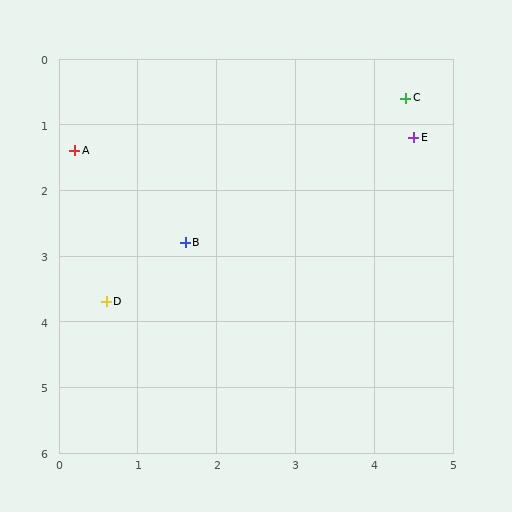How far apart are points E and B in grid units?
Points E and B are about 3.3 grid units apart.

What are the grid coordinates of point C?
Point C is at approximately (4.4, 0.6).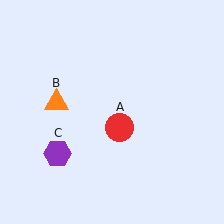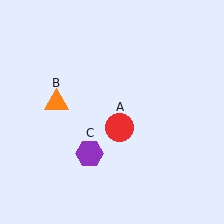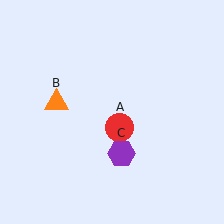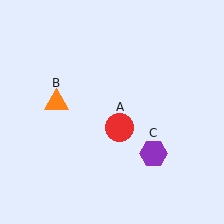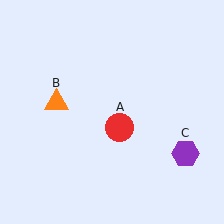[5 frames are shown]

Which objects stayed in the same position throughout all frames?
Red circle (object A) and orange triangle (object B) remained stationary.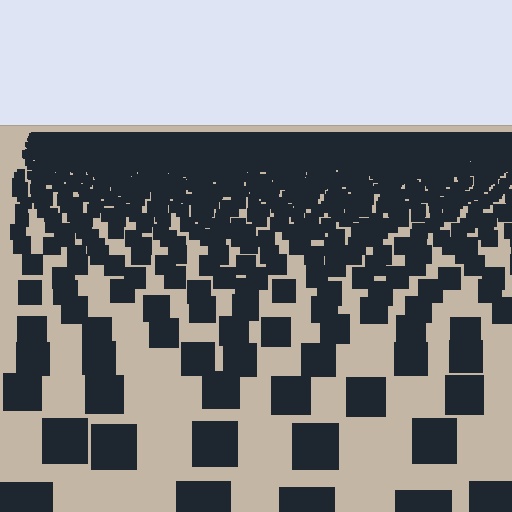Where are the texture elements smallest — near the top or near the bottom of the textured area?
Near the top.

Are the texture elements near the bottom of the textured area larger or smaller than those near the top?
Larger. Near the bottom, elements are closer to the viewer and appear at a bigger on-screen size.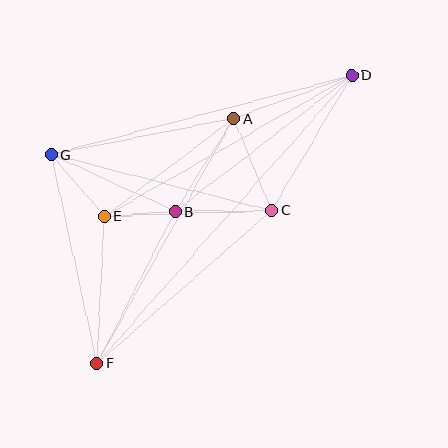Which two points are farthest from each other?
Points D and F are farthest from each other.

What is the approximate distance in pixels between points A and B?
The distance between A and B is approximately 110 pixels.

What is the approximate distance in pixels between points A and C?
The distance between A and C is approximately 99 pixels.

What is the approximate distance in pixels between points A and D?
The distance between A and D is approximately 125 pixels.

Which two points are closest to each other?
Points B and E are closest to each other.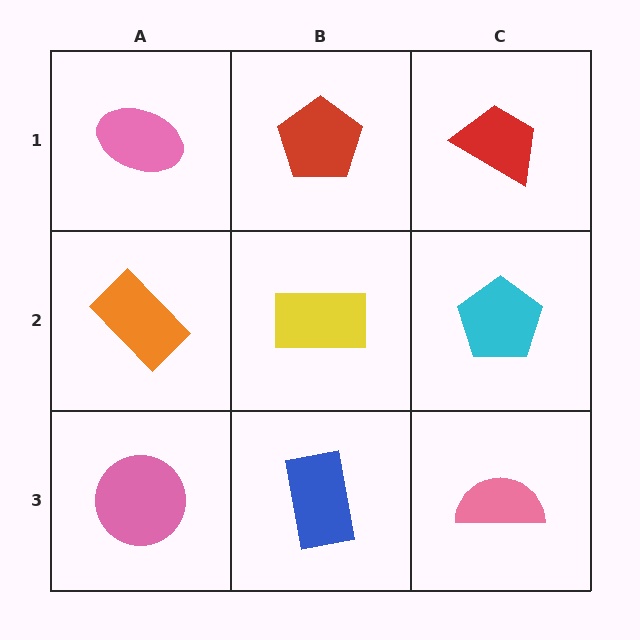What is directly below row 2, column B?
A blue rectangle.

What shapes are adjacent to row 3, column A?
An orange rectangle (row 2, column A), a blue rectangle (row 3, column B).